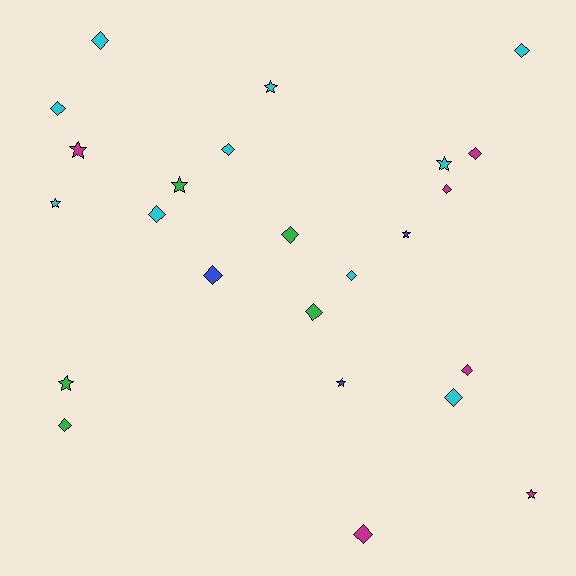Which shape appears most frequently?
Diamond, with 15 objects.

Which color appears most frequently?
Cyan, with 10 objects.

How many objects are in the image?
There are 24 objects.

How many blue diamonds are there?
There is 1 blue diamond.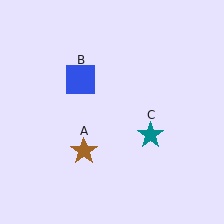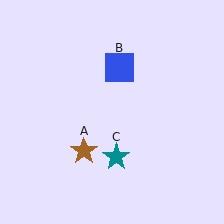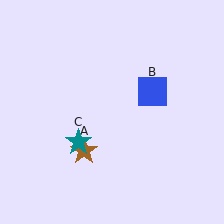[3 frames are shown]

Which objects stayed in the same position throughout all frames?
Brown star (object A) remained stationary.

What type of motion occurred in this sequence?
The blue square (object B), teal star (object C) rotated clockwise around the center of the scene.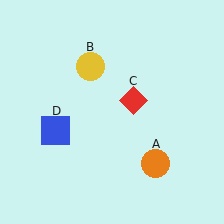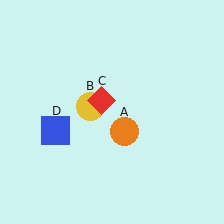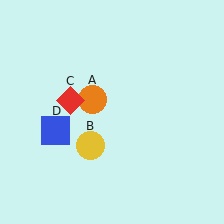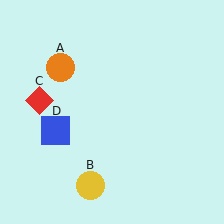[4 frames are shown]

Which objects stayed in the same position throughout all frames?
Blue square (object D) remained stationary.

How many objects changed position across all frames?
3 objects changed position: orange circle (object A), yellow circle (object B), red diamond (object C).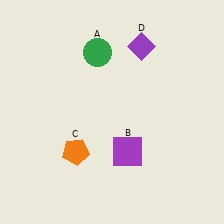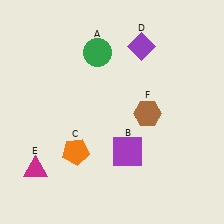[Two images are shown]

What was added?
A magenta triangle (E), a brown hexagon (F) were added in Image 2.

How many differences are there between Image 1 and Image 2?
There are 2 differences between the two images.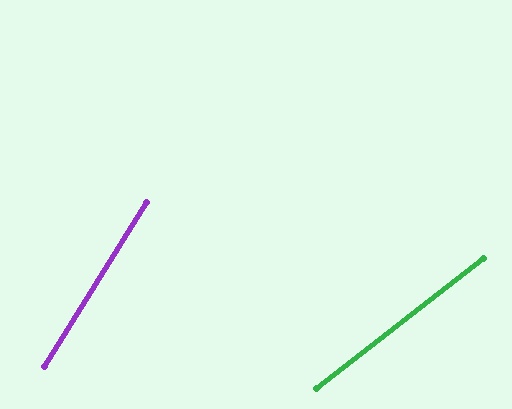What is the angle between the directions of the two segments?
Approximately 20 degrees.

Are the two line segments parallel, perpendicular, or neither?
Neither parallel nor perpendicular — they differ by about 20°.